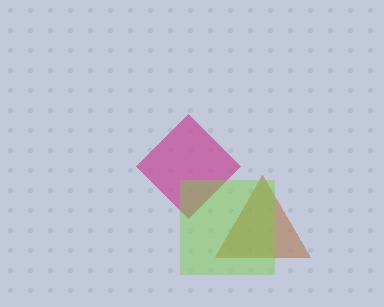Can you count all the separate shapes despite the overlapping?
Yes, there are 3 separate shapes.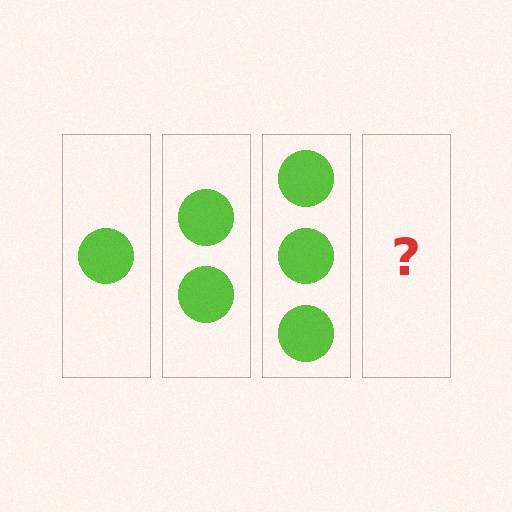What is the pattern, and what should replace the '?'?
The pattern is that each step adds one more circle. The '?' should be 4 circles.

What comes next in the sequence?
The next element should be 4 circles.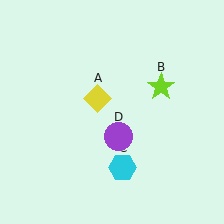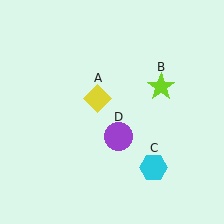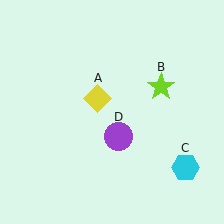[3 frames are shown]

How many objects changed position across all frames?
1 object changed position: cyan hexagon (object C).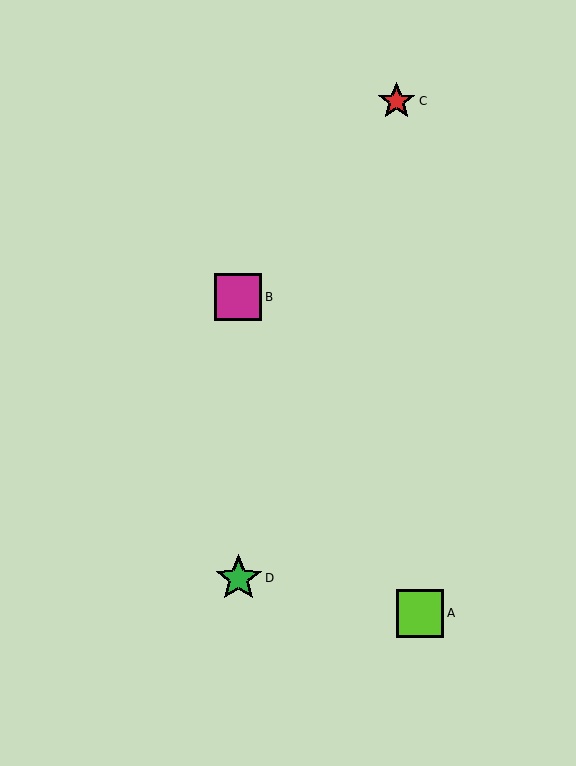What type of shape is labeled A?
Shape A is a lime square.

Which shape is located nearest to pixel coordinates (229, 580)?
The green star (labeled D) at (239, 578) is nearest to that location.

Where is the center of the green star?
The center of the green star is at (239, 578).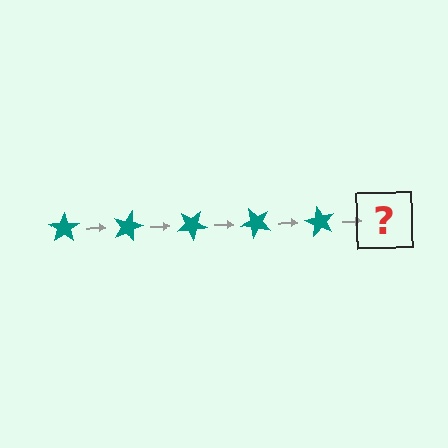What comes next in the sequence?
The next element should be a teal star rotated 75 degrees.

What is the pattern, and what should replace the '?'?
The pattern is that the star rotates 15 degrees each step. The '?' should be a teal star rotated 75 degrees.